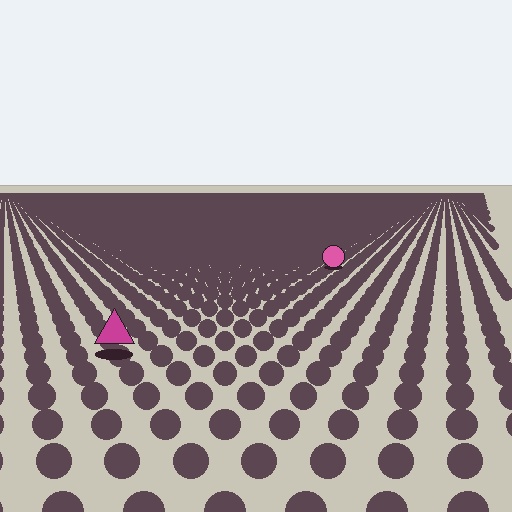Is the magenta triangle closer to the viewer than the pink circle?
Yes. The magenta triangle is closer — you can tell from the texture gradient: the ground texture is coarser near it.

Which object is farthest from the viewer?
The pink circle is farthest from the viewer. It appears smaller and the ground texture around it is denser.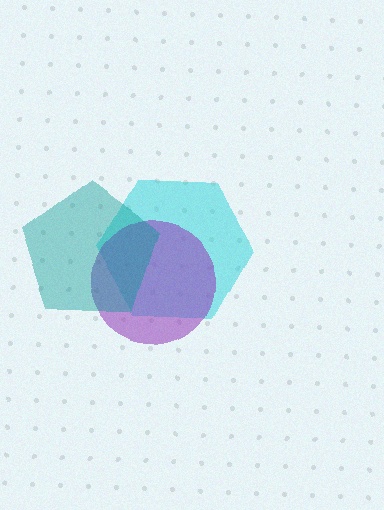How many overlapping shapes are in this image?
There are 3 overlapping shapes in the image.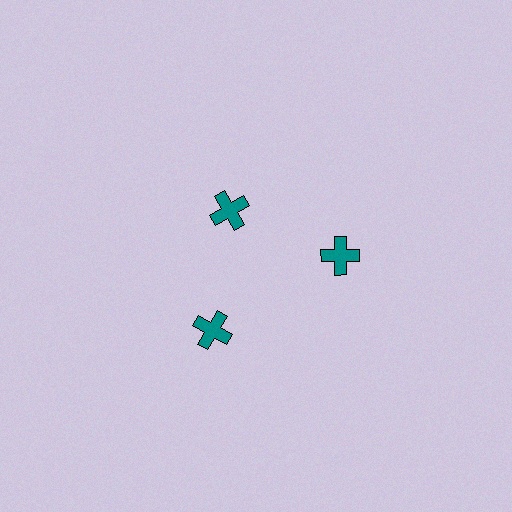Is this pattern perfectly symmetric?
No. The 3 teal crosses are arranged in a ring, but one element near the 11 o'clock position is pulled inward toward the center, breaking the 3-fold rotational symmetry.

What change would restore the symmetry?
The symmetry would be restored by moving it outward, back onto the ring so that all 3 crosses sit at equal angles and equal distance from the center.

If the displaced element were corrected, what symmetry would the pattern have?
It would have 3-fold rotational symmetry — the pattern would map onto itself every 120 degrees.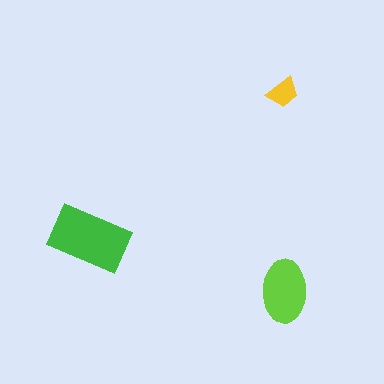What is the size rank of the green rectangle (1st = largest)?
1st.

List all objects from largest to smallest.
The green rectangle, the lime ellipse, the yellow trapezoid.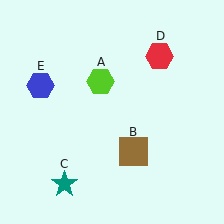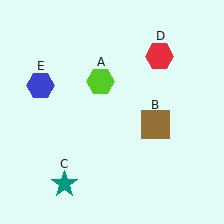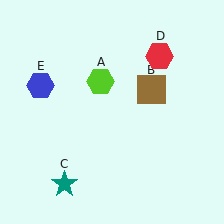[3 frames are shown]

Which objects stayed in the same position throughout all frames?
Lime hexagon (object A) and teal star (object C) and red hexagon (object D) and blue hexagon (object E) remained stationary.